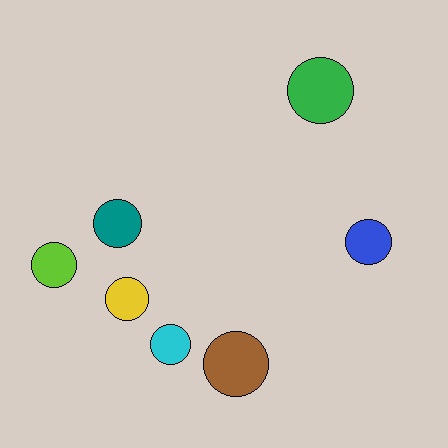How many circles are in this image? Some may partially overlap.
There are 7 circles.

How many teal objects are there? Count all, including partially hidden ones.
There is 1 teal object.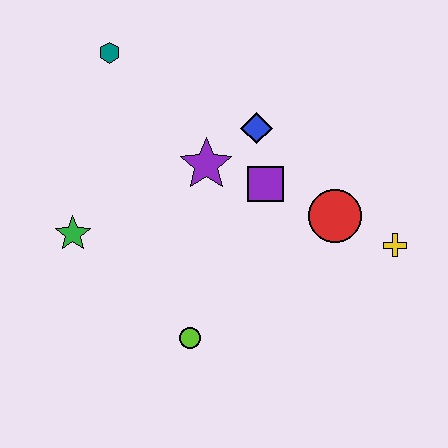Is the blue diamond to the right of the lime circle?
Yes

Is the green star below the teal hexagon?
Yes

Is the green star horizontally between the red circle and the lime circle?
No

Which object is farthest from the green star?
The yellow cross is farthest from the green star.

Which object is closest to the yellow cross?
The red circle is closest to the yellow cross.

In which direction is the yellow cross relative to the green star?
The yellow cross is to the right of the green star.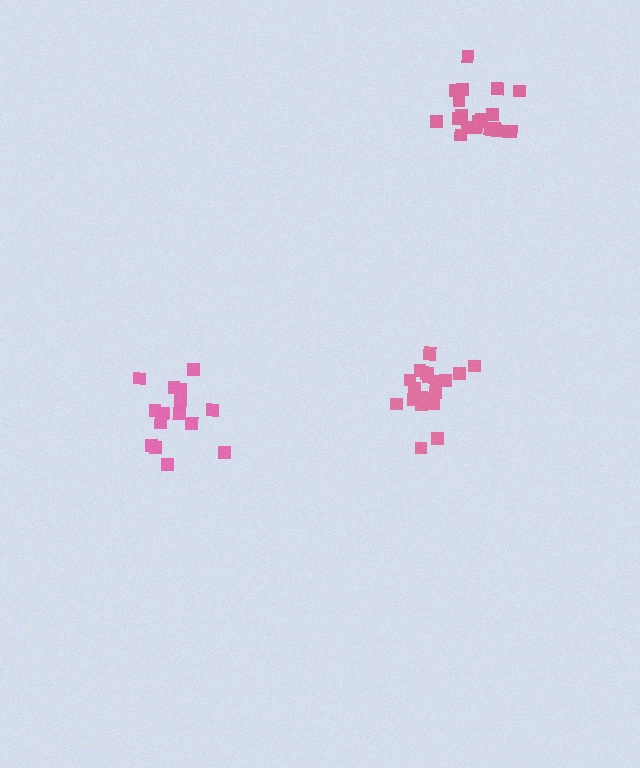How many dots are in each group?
Group 1: 20 dots, Group 2: 15 dots, Group 3: 20 dots (55 total).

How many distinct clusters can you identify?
There are 3 distinct clusters.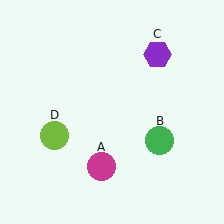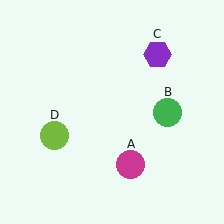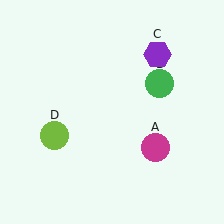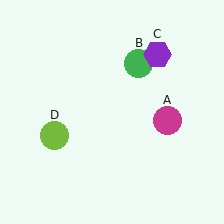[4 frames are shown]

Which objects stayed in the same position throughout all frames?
Purple hexagon (object C) and lime circle (object D) remained stationary.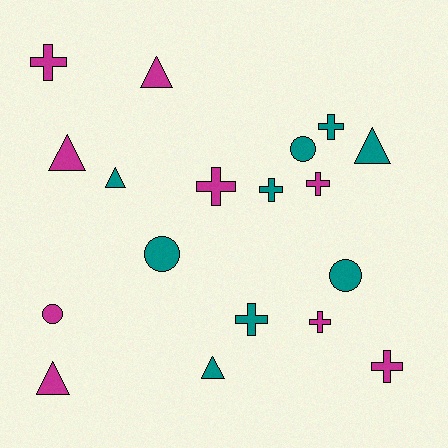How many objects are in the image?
There are 18 objects.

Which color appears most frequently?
Teal, with 9 objects.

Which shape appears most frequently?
Cross, with 8 objects.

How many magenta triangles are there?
There are 3 magenta triangles.